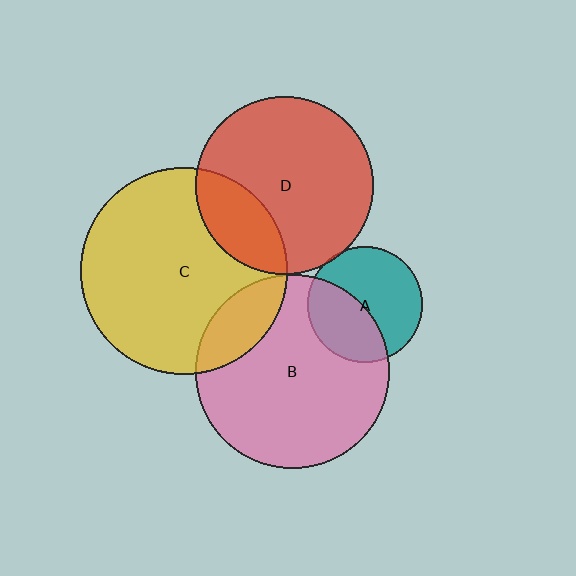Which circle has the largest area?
Circle C (yellow).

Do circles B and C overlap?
Yes.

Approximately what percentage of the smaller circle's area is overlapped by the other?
Approximately 15%.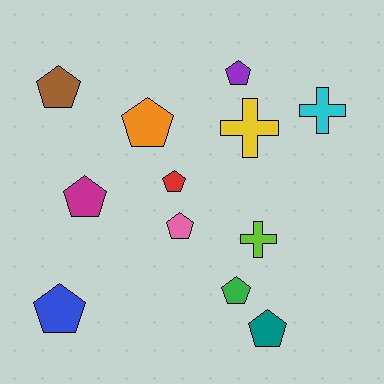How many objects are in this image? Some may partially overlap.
There are 12 objects.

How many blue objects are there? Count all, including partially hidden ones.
There is 1 blue object.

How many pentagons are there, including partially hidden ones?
There are 9 pentagons.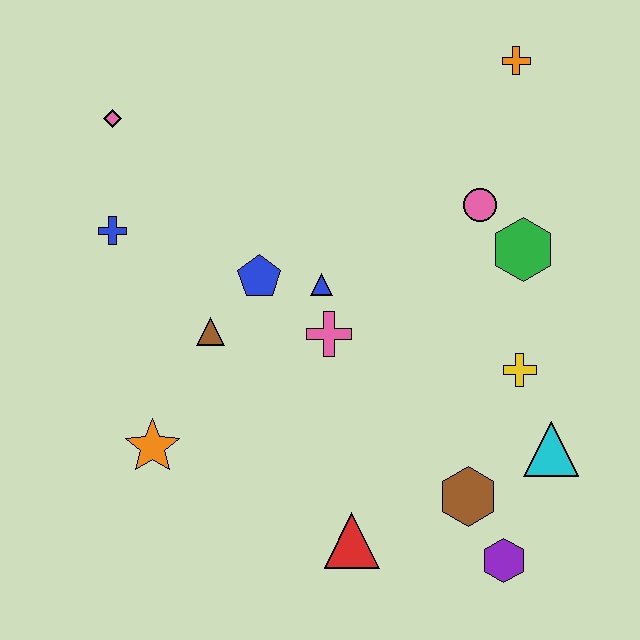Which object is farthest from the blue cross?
The purple hexagon is farthest from the blue cross.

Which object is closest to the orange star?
The brown triangle is closest to the orange star.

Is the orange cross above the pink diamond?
Yes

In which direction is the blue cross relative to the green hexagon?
The blue cross is to the left of the green hexagon.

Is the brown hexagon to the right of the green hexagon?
No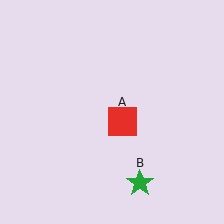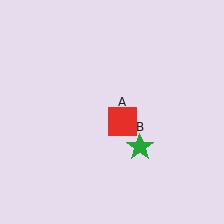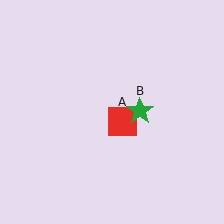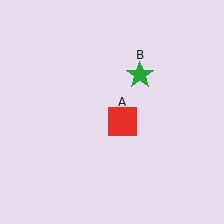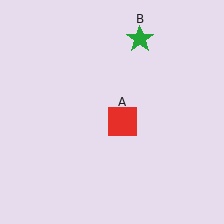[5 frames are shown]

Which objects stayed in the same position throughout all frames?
Red square (object A) remained stationary.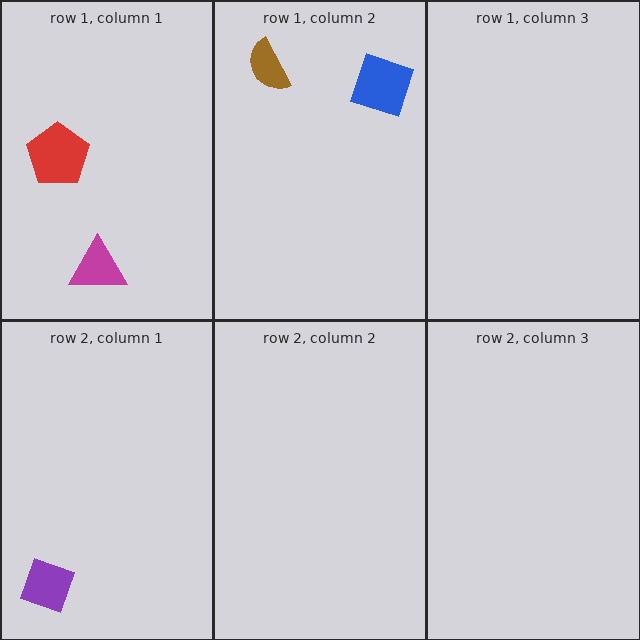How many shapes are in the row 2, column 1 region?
1.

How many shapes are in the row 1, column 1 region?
2.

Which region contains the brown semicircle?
The row 1, column 2 region.